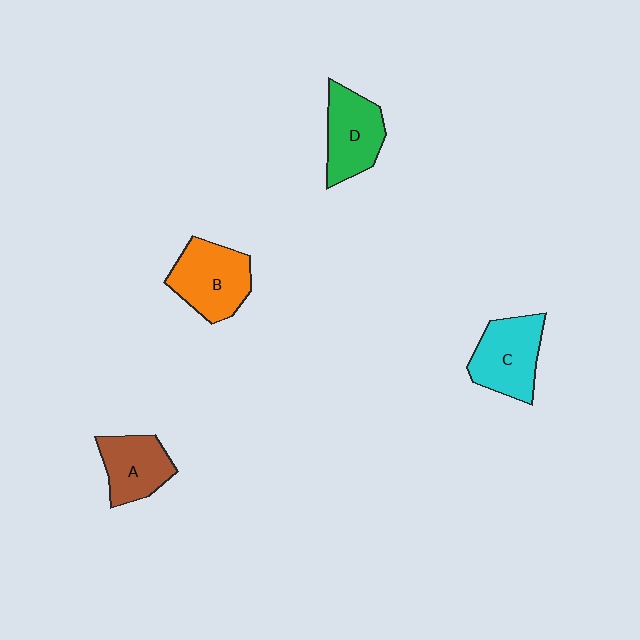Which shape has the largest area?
Shape B (orange).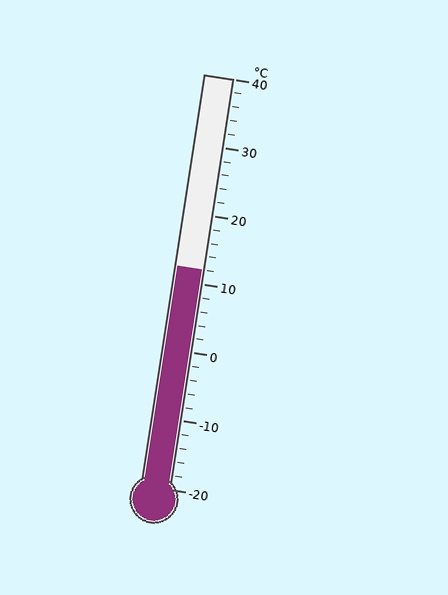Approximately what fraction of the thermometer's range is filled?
The thermometer is filled to approximately 55% of its range.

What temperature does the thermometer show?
The thermometer shows approximately 12°C.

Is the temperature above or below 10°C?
The temperature is above 10°C.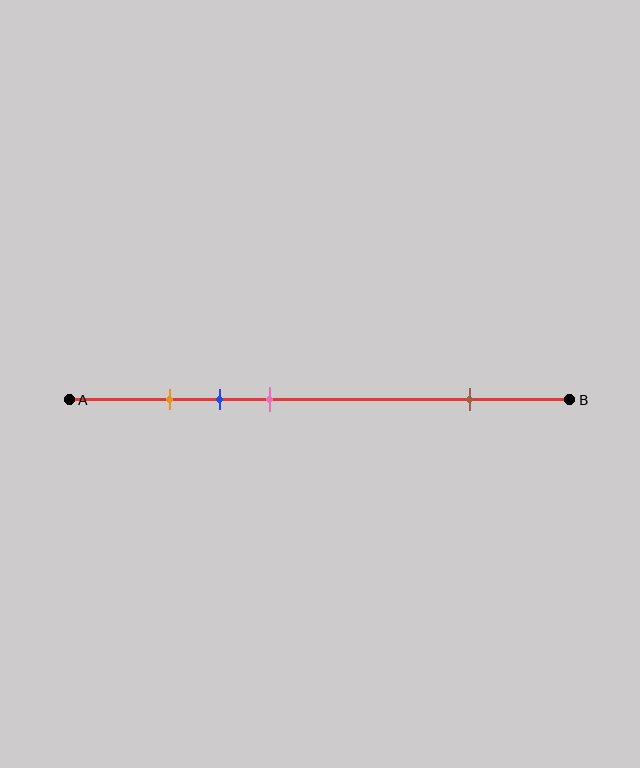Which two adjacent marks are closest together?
The orange and blue marks are the closest adjacent pair.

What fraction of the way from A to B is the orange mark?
The orange mark is approximately 20% (0.2) of the way from A to B.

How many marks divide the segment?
There are 4 marks dividing the segment.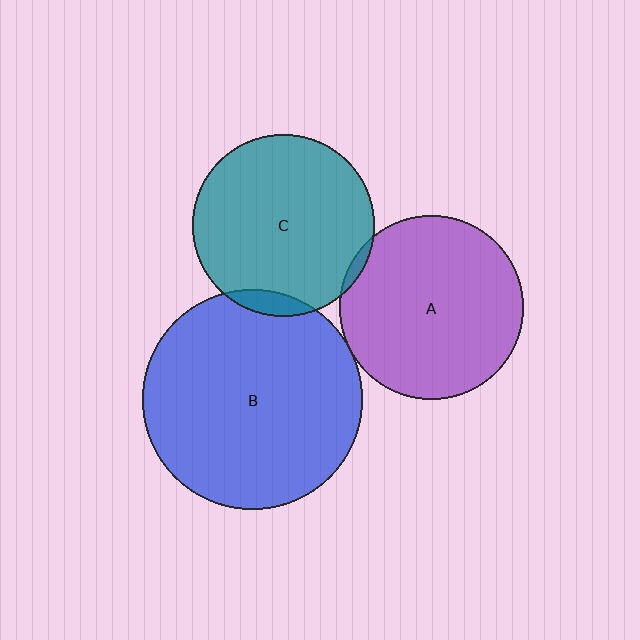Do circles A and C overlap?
Yes.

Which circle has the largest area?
Circle B (blue).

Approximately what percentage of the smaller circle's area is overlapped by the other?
Approximately 5%.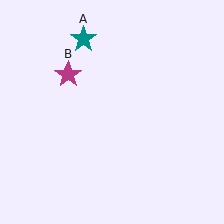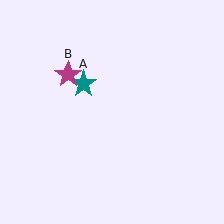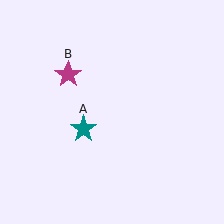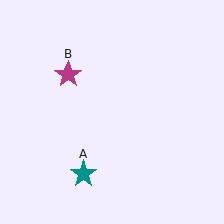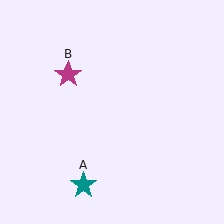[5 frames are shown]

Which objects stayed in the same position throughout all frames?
Magenta star (object B) remained stationary.